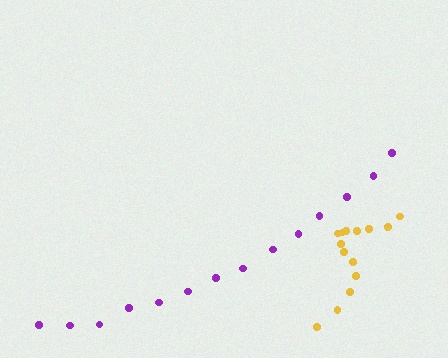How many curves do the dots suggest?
There are 2 distinct paths.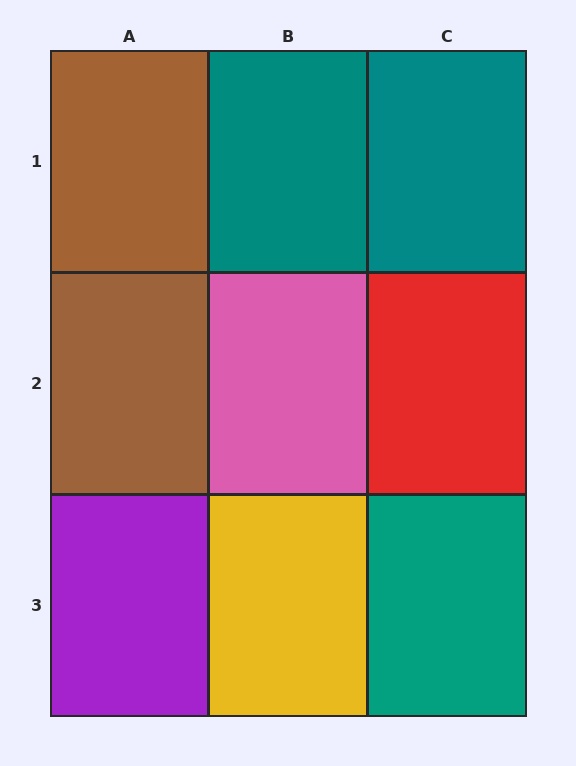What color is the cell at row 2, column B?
Pink.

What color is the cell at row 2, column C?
Red.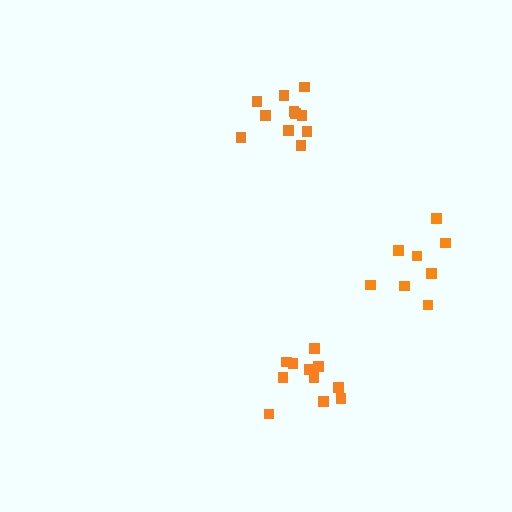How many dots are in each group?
Group 1: 11 dots, Group 2: 11 dots, Group 3: 8 dots (30 total).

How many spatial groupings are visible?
There are 3 spatial groupings.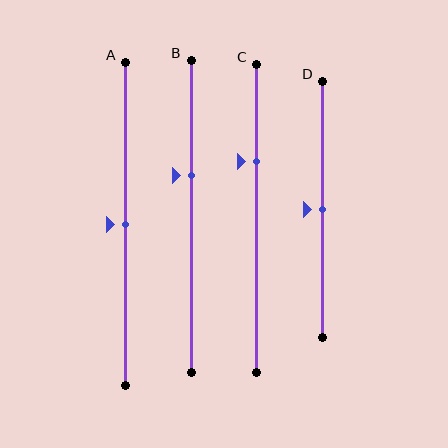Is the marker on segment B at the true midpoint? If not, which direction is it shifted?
No, the marker on segment B is shifted upward by about 13% of the segment length.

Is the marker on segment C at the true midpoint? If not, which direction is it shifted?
No, the marker on segment C is shifted upward by about 18% of the segment length.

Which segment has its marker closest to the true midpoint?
Segment A has its marker closest to the true midpoint.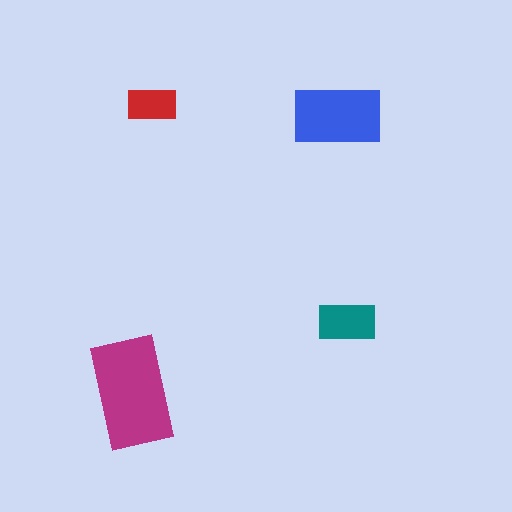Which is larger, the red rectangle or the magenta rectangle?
The magenta one.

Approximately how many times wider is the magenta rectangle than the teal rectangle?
About 2 times wider.